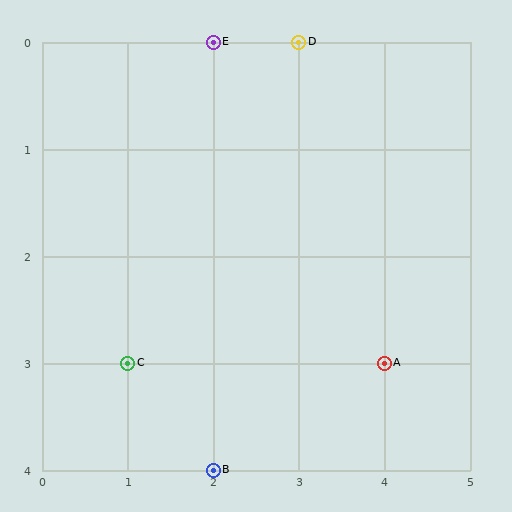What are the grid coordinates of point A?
Point A is at grid coordinates (4, 3).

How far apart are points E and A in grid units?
Points E and A are 2 columns and 3 rows apart (about 3.6 grid units diagonally).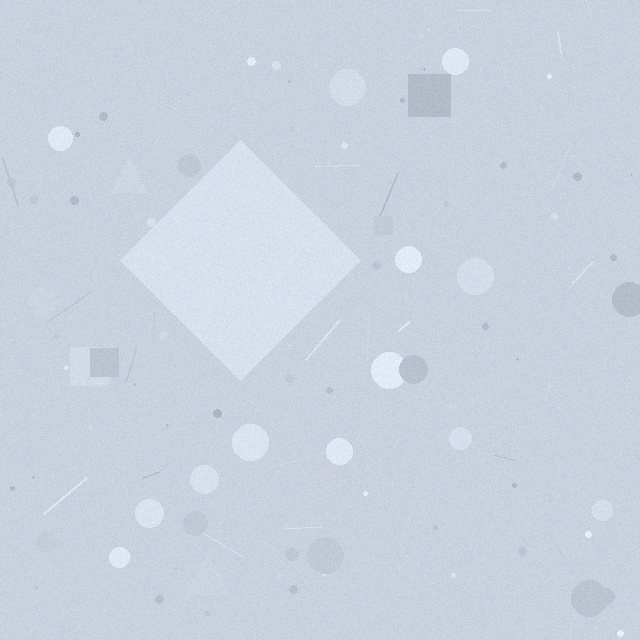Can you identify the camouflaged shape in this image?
The camouflaged shape is a diamond.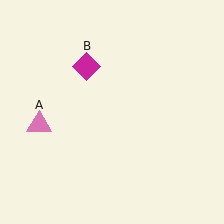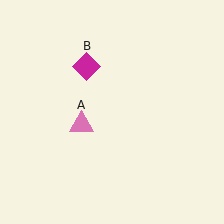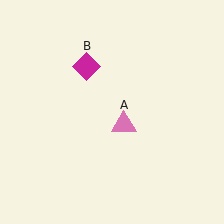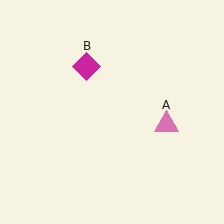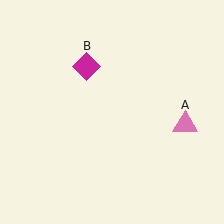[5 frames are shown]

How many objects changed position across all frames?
1 object changed position: pink triangle (object A).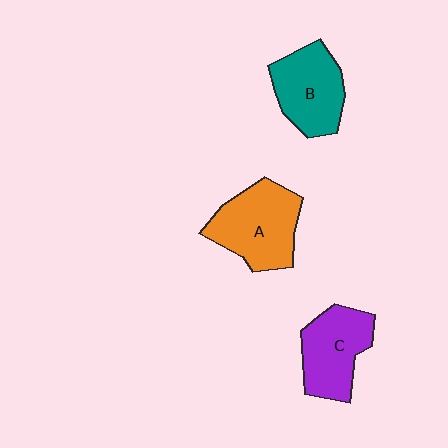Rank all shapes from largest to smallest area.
From largest to smallest: A (orange), B (teal), C (purple).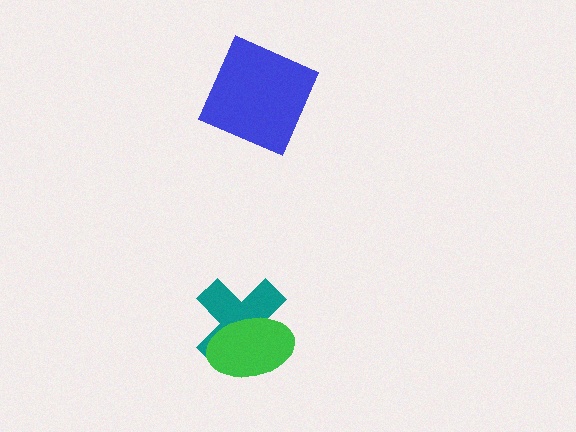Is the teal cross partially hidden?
Yes, it is partially covered by another shape.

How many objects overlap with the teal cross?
1 object overlaps with the teal cross.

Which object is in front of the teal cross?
The green ellipse is in front of the teal cross.